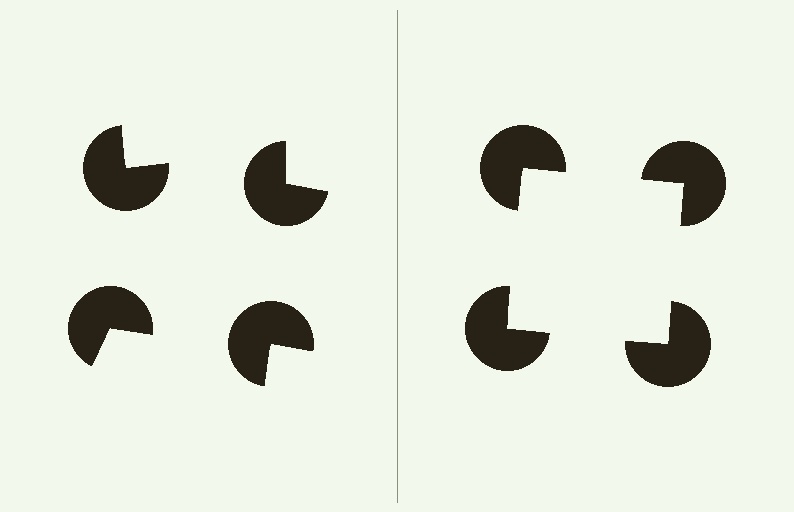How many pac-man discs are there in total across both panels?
8 — 4 on each side.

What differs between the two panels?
The pac-man discs are positioned identically on both sides; only the wedge orientations differ. On the right they align to a square; on the left they are misaligned.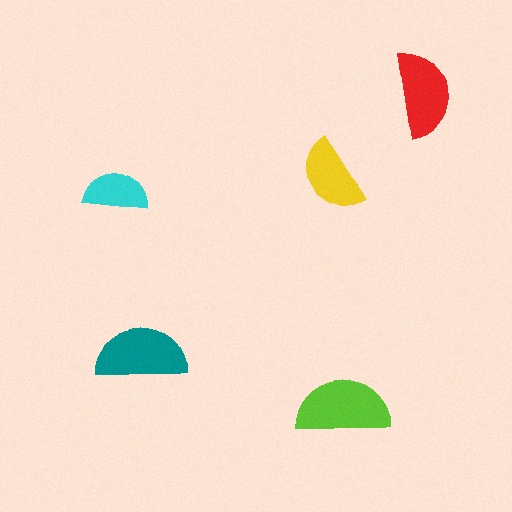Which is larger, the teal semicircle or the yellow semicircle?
The teal one.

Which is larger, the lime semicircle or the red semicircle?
The lime one.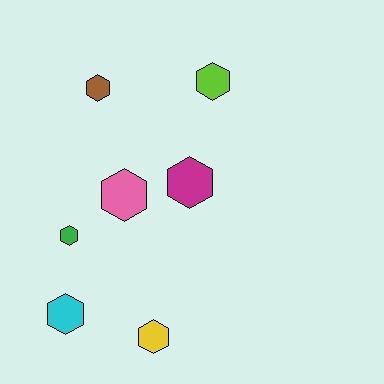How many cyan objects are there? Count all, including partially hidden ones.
There is 1 cyan object.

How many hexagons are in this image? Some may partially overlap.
There are 7 hexagons.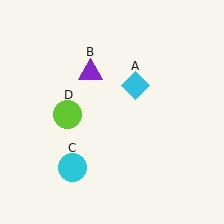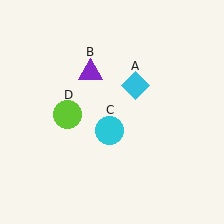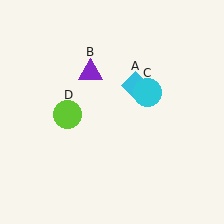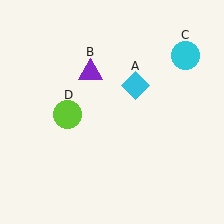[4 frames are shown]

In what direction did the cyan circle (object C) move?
The cyan circle (object C) moved up and to the right.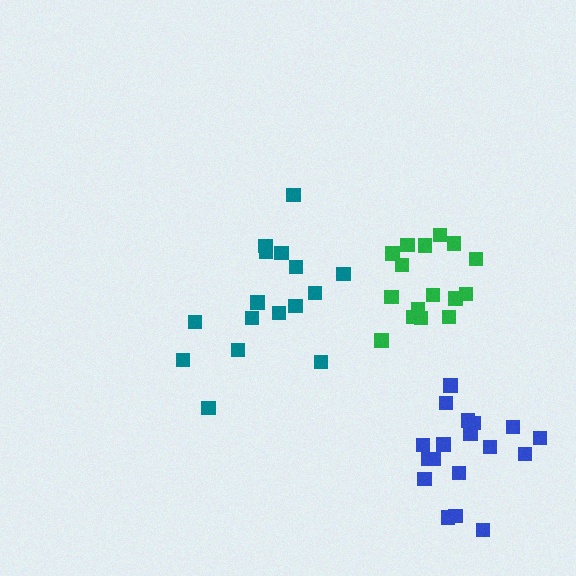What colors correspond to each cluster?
The clusters are colored: teal, green, blue.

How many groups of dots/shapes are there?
There are 3 groups.